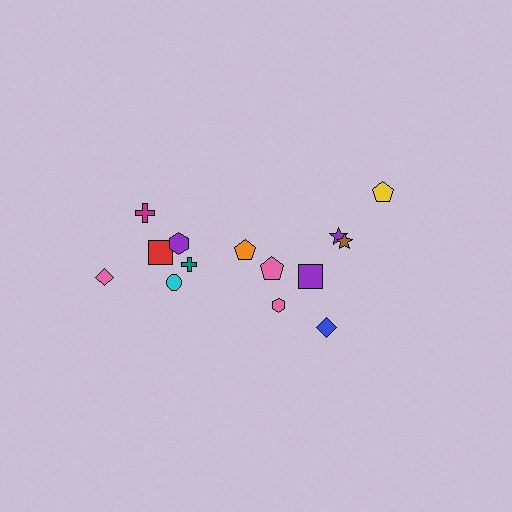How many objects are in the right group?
There are 6 objects.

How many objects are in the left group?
There are 8 objects.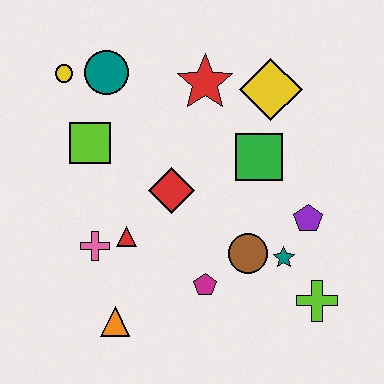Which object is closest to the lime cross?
The teal star is closest to the lime cross.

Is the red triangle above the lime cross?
Yes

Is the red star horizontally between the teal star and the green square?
No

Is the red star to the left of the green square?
Yes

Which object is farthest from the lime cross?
The yellow circle is farthest from the lime cross.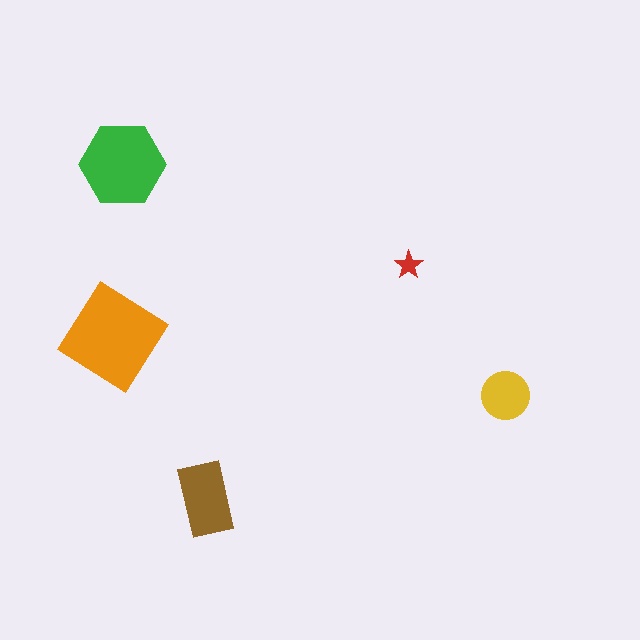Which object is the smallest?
The red star.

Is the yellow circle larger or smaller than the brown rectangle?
Smaller.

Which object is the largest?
The orange diamond.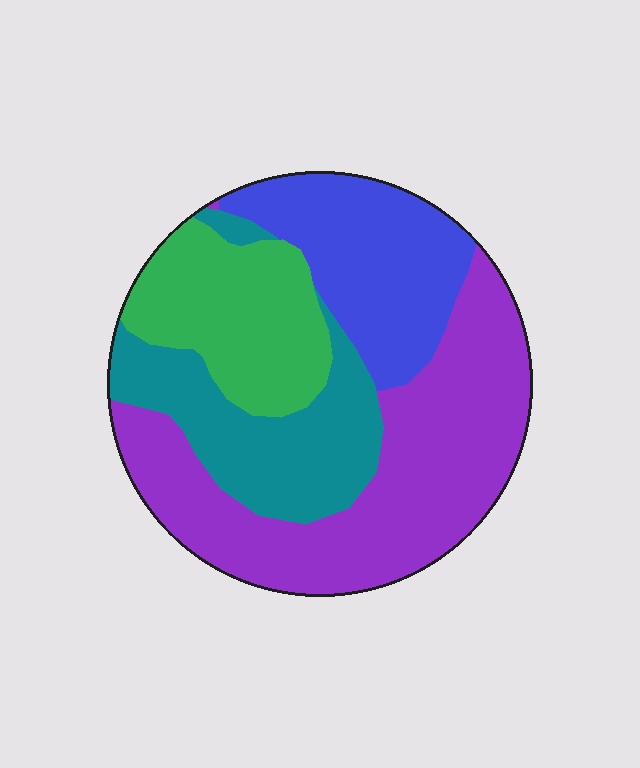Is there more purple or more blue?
Purple.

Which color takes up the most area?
Purple, at roughly 40%.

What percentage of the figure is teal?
Teal takes up about one fifth (1/5) of the figure.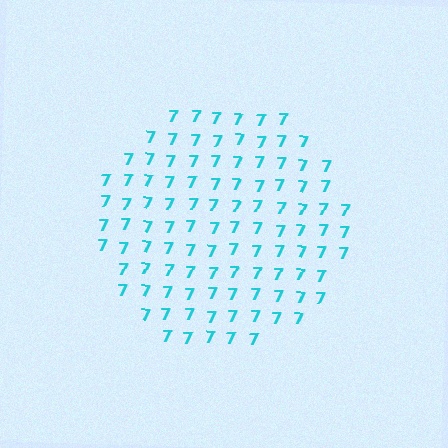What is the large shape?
The large shape is a circle.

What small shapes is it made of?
It is made of small digit 7's.